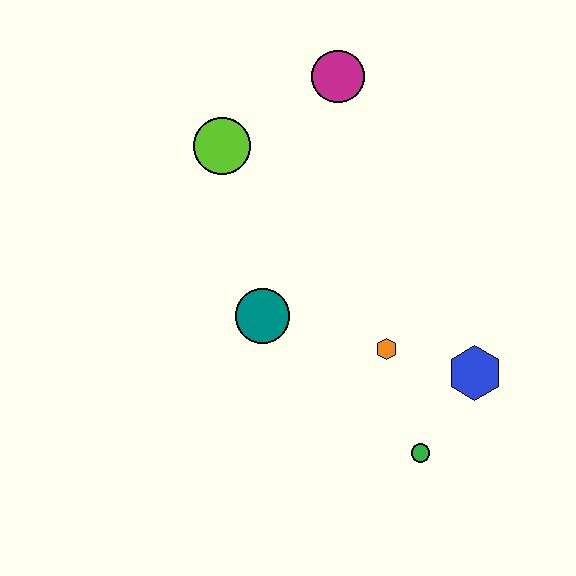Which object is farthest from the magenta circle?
The green circle is farthest from the magenta circle.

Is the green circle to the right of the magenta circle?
Yes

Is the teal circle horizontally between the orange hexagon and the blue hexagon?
No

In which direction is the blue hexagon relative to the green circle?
The blue hexagon is above the green circle.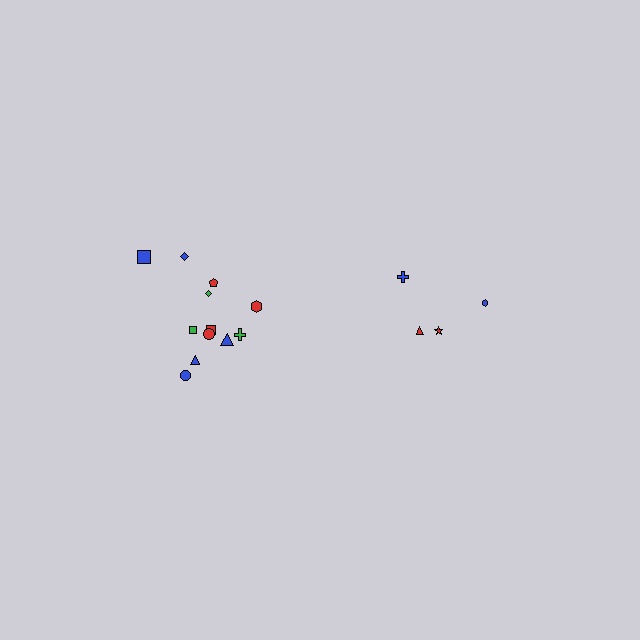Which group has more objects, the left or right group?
The left group.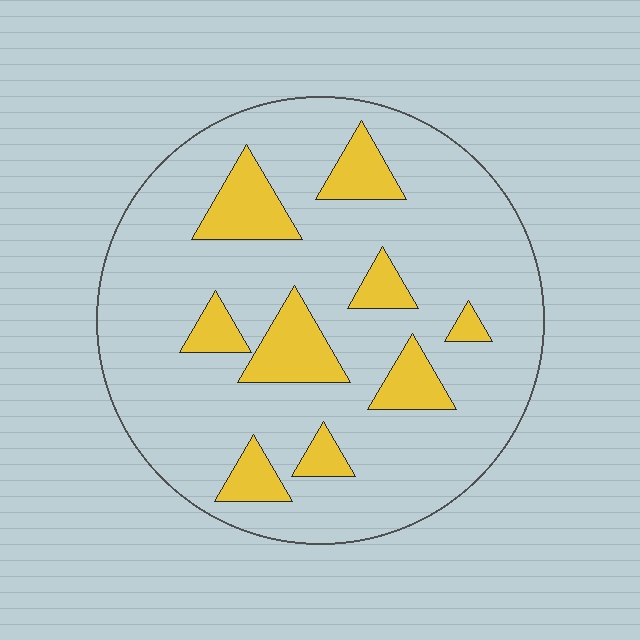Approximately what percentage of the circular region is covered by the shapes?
Approximately 20%.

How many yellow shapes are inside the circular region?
9.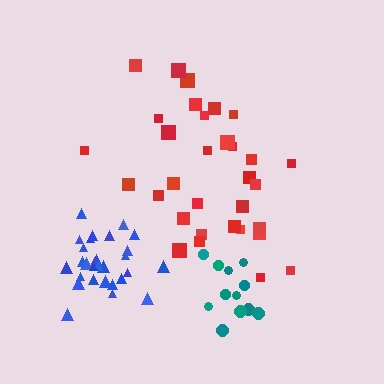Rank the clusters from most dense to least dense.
blue, teal, red.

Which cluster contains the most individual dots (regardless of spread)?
Red (32).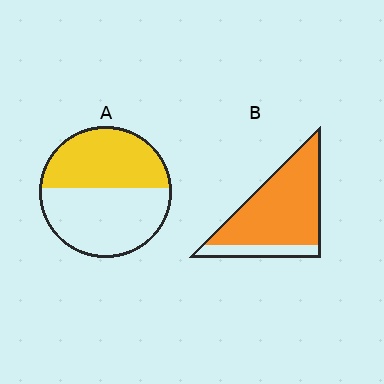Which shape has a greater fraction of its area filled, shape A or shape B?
Shape B.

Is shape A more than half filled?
Roughly half.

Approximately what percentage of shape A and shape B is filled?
A is approximately 45% and B is approximately 80%.